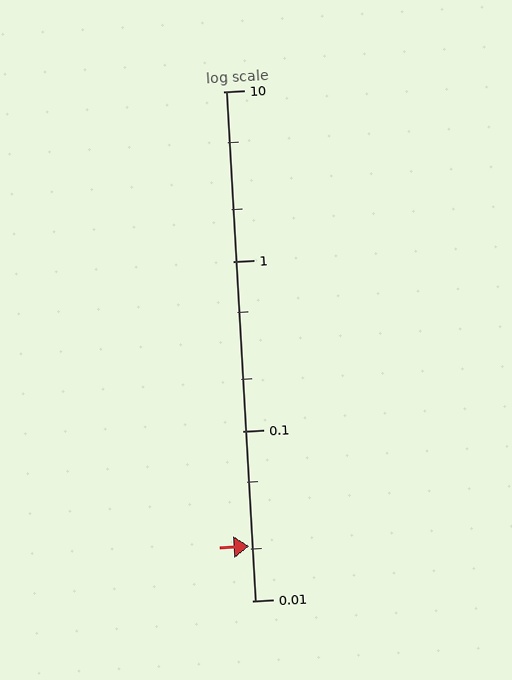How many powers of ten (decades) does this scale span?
The scale spans 3 decades, from 0.01 to 10.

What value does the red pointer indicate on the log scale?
The pointer indicates approximately 0.021.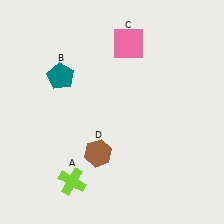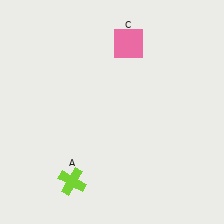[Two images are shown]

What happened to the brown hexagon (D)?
The brown hexagon (D) was removed in Image 2. It was in the bottom-left area of Image 1.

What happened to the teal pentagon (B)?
The teal pentagon (B) was removed in Image 2. It was in the top-left area of Image 1.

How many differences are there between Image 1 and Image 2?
There are 2 differences between the two images.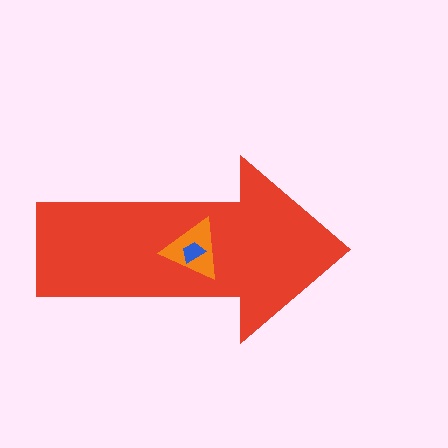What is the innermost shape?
The blue trapezoid.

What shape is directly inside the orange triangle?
The blue trapezoid.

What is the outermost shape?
The red arrow.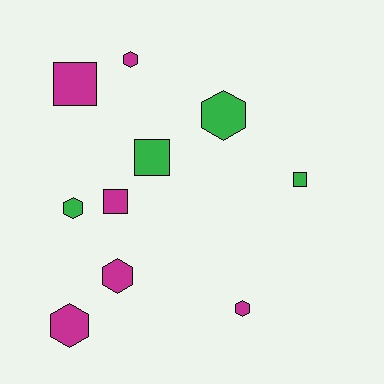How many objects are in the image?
There are 10 objects.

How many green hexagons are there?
There are 2 green hexagons.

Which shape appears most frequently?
Hexagon, with 6 objects.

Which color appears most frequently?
Magenta, with 6 objects.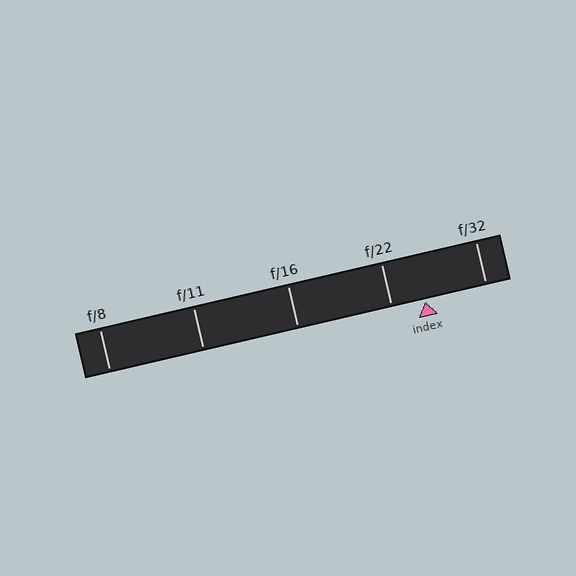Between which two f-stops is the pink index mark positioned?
The index mark is between f/22 and f/32.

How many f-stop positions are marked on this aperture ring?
There are 5 f-stop positions marked.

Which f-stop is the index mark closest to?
The index mark is closest to f/22.